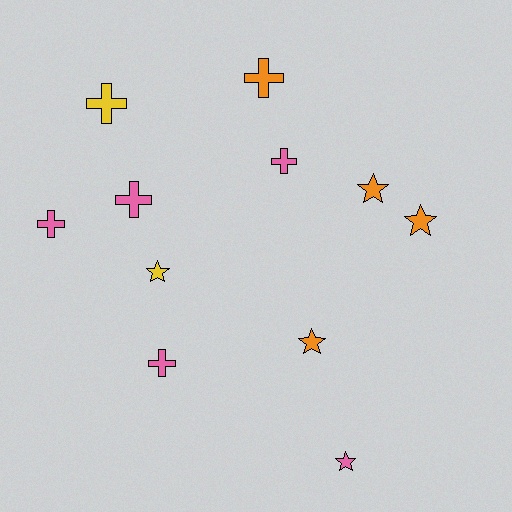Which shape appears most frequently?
Cross, with 6 objects.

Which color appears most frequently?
Pink, with 5 objects.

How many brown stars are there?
There are no brown stars.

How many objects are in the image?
There are 11 objects.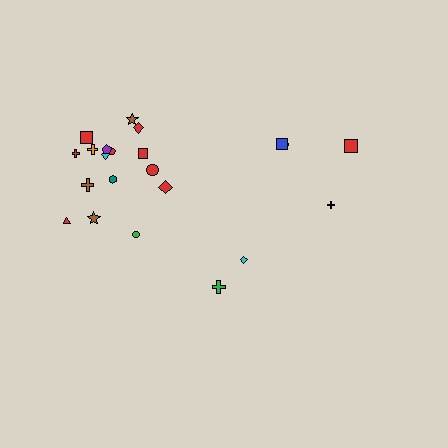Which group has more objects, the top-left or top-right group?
The top-left group.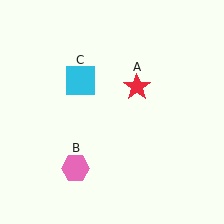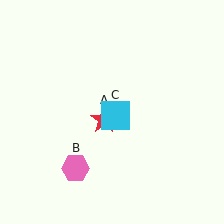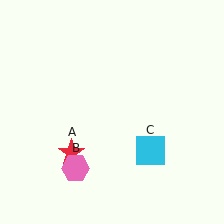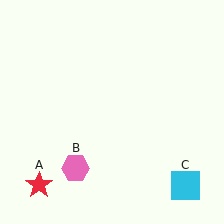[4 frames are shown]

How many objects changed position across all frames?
2 objects changed position: red star (object A), cyan square (object C).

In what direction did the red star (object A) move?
The red star (object A) moved down and to the left.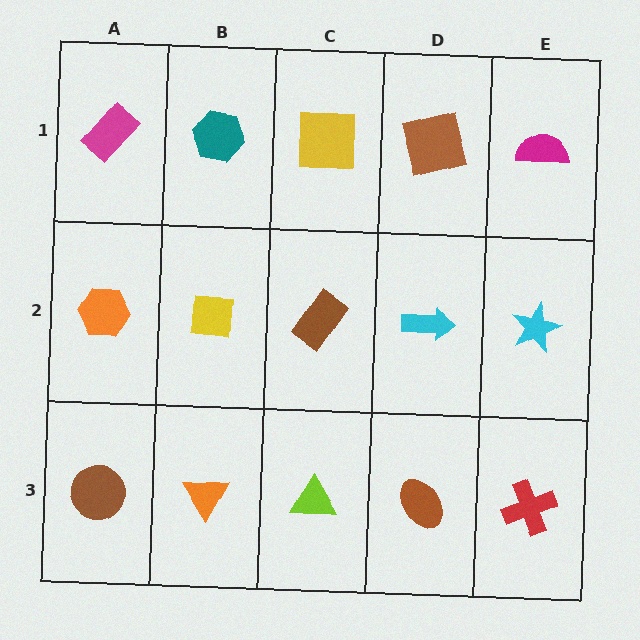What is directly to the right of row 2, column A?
A yellow square.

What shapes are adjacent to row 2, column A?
A magenta rectangle (row 1, column A), a brown circle (row 3, column A), a yellow square (row 2, column B).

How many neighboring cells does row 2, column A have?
3.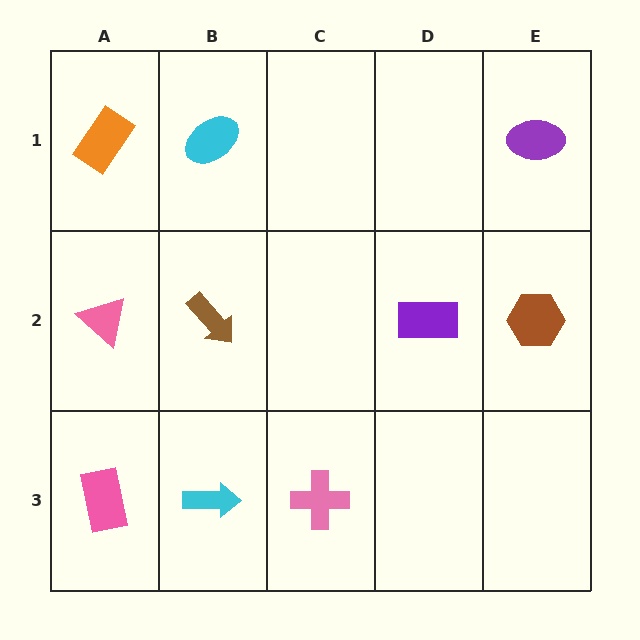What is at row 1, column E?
A purple ellipse.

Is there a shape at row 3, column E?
No, that cell is empty.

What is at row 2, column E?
A brown hexagon.